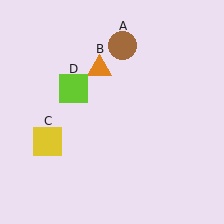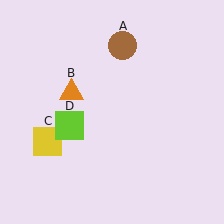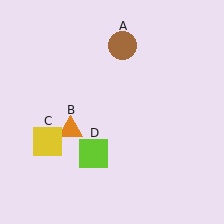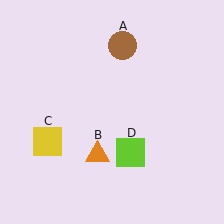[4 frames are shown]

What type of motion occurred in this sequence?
The orange triangle (object B), lime square (object D) rotated counterclockwise around the center of the scene.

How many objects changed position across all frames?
2 objects changed position: orange triangle (object B), lime square (object D).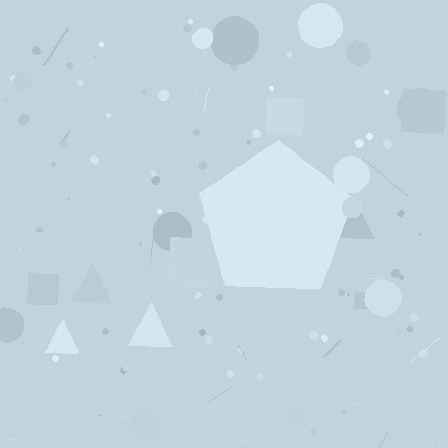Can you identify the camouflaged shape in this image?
The camouflaged shape is a pentagon.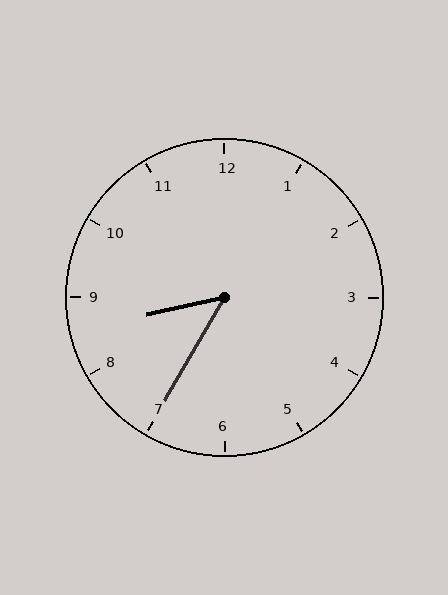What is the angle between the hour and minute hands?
Approximately 48 degrees.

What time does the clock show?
8:35.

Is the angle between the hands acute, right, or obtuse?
It is acute.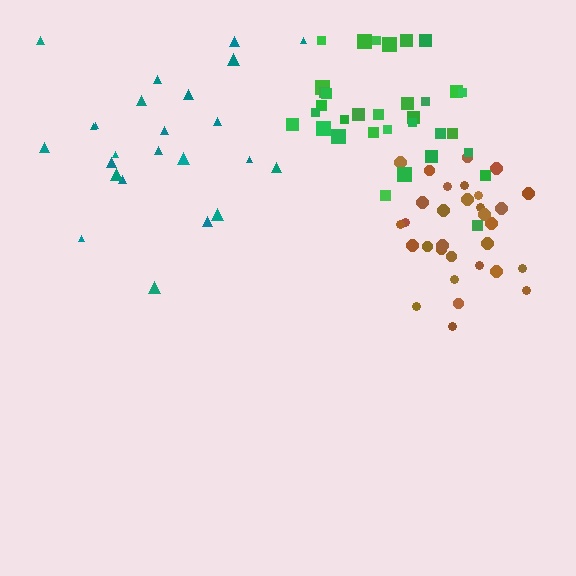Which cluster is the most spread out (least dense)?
Teal.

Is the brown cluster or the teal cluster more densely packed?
Brown.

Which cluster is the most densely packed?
Brown.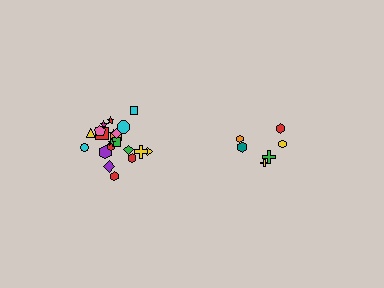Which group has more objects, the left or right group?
The left group.